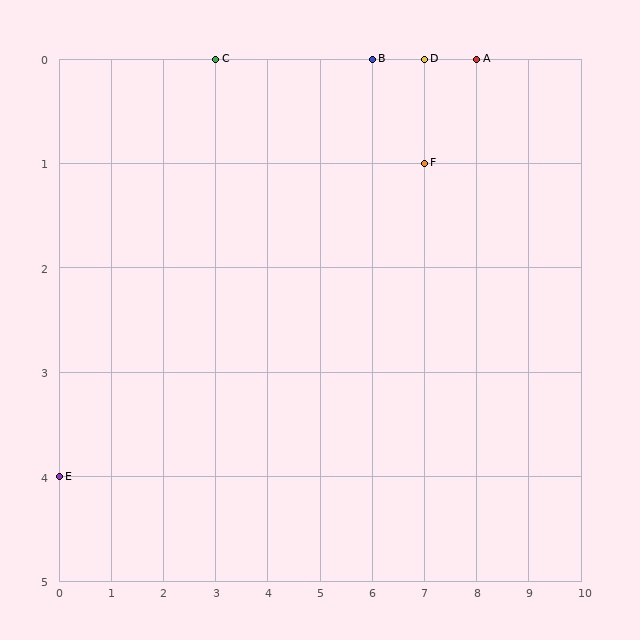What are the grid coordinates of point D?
Point D is at grid coordinates (7, 0).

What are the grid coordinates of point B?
Point B is at grid coordinates (6, 0).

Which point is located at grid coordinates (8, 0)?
Point A is at (8, 0).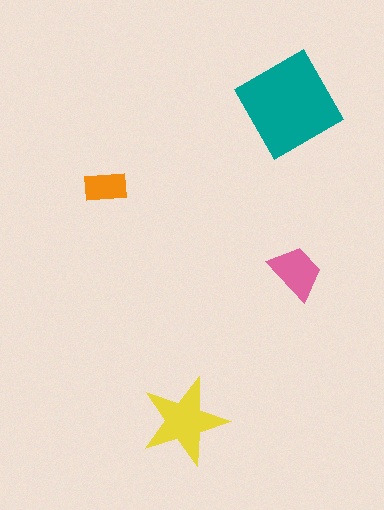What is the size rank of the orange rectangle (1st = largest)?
4th.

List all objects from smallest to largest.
The orange rectangle, the pink trapezoid, the yellow star, the teal diamond.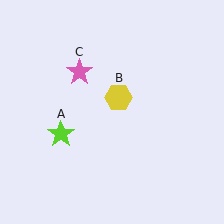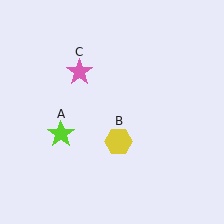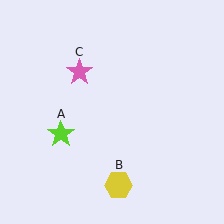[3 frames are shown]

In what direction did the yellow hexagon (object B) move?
The yellow hexagon (object B) moved down.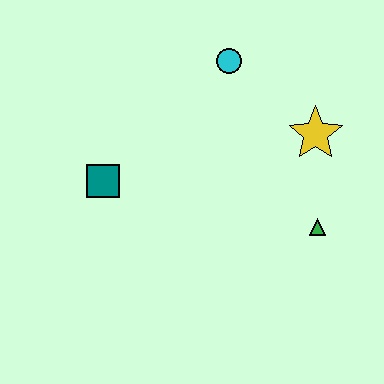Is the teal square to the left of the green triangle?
Yes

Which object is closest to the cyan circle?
The yellow star is closest to the cyan circle.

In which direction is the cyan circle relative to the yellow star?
The cyan circle is to the left of the yellow star.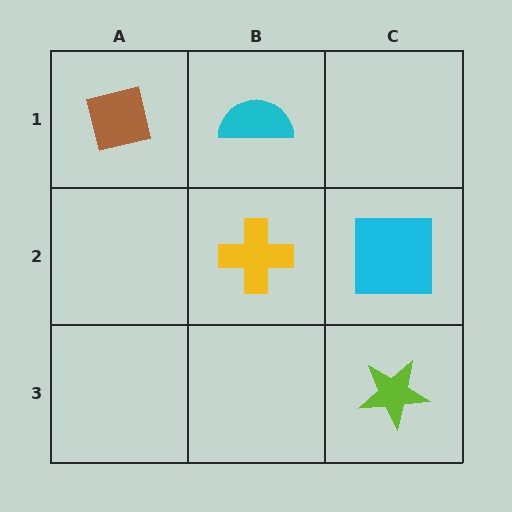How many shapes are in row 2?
2 shapes.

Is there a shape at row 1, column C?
No, that cell is empty.